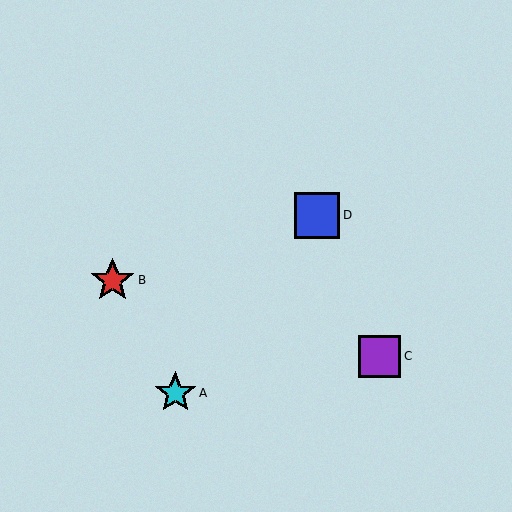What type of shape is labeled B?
Shape B is a red star.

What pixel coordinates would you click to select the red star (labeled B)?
Click at (113, 280) to select the red star B.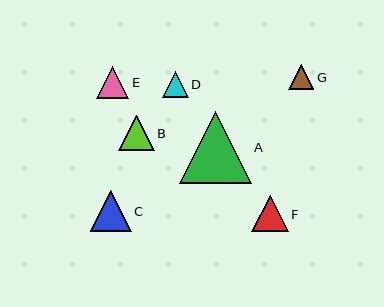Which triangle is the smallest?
Triangle G is the smallest with a size of approximately 25 pixels.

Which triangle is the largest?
Triangle A is the largest with a size of approximately 72 pixels.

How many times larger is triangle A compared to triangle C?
Triangle A is approximately 1.8 times the size of triangle C.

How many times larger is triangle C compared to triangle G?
Triangle C is approximately 1.6 times the size of triangle G.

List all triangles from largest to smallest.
From largest to smallest: A, C, F, B, E, D, G.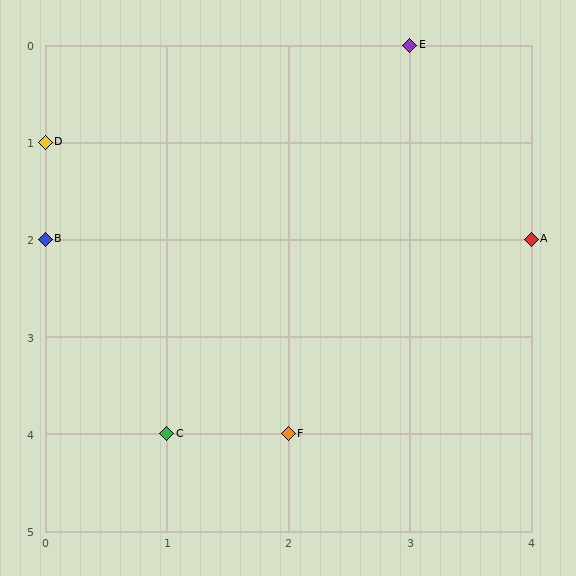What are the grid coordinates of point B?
Point B is at grid coordinates (0, 2).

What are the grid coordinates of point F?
Point F is at grid coordinates (2, 4).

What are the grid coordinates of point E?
Point E is at grid coordinates (3, 0).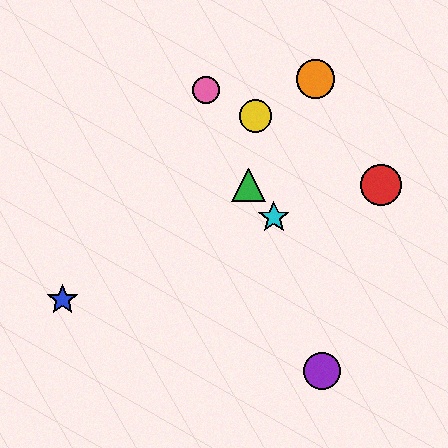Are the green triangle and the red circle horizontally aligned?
Yes, both are at y≈185.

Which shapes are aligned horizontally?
The red circle, the green triangle are aligned horizontally.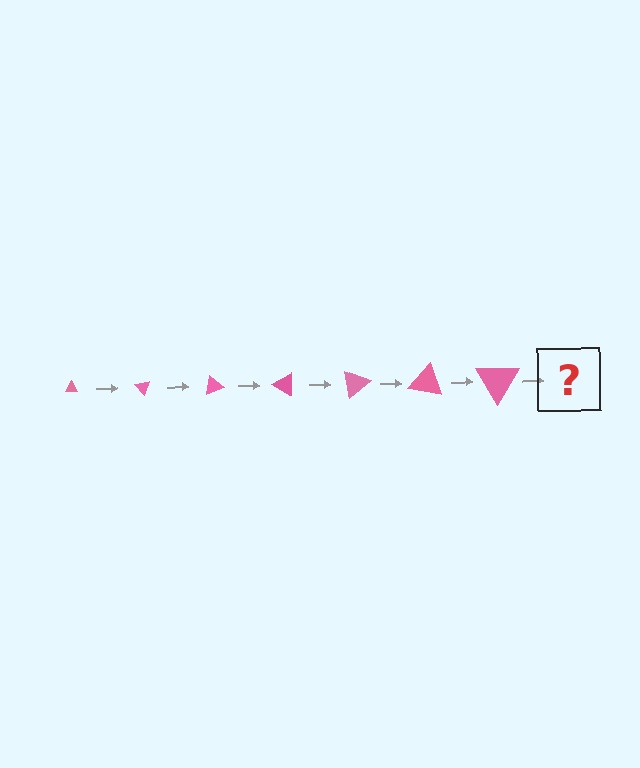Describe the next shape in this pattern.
It should be a triangle, larger than the previous one and rotated 350 degrees from the start.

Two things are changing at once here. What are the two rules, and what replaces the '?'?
The two rules are that the triangle grows larger each step and it rotates 50 degrees each step. The '?' should be a triangle, larger than the previous one and rotated 350 degrees from the start.